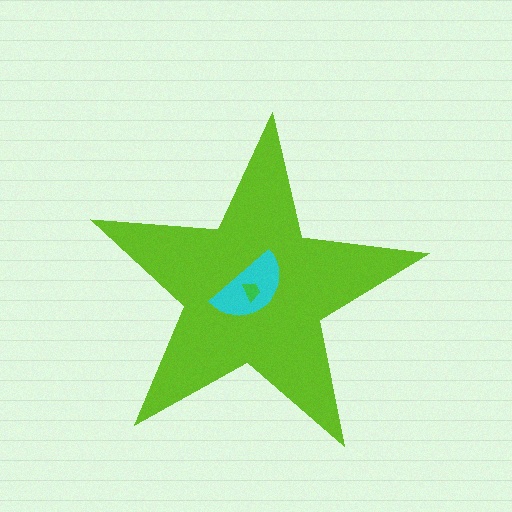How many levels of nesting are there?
3.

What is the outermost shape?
The lime star.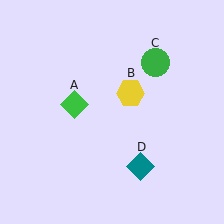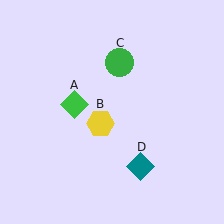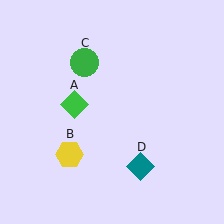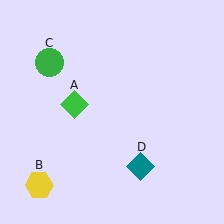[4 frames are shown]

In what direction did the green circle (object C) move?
The green circle (object C) moved left.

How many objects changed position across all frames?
2 objects changed position: yellow hexagon (object B), green circle (object C).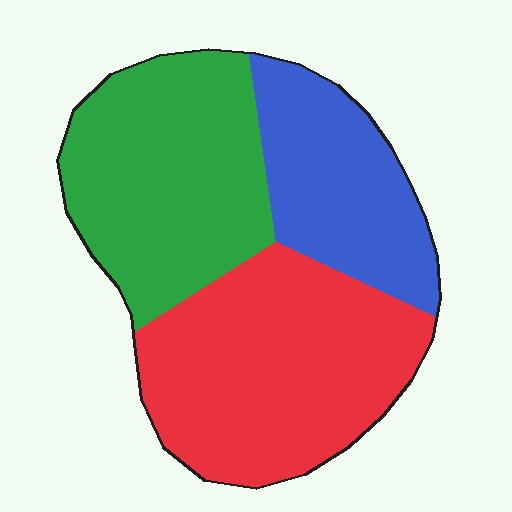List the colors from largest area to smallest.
From largest to smallest: red, green, blue.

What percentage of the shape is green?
Green covers about 35% of the shape.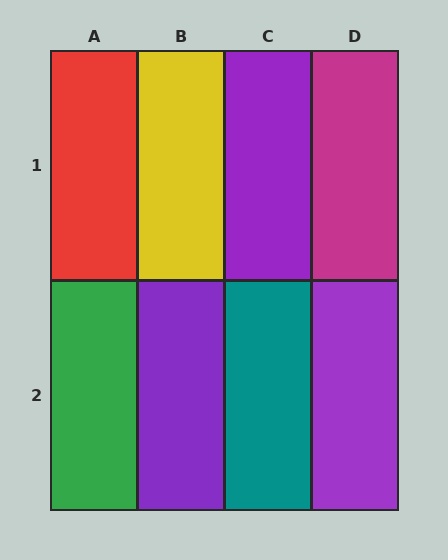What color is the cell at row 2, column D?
Purple.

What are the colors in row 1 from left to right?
Red, yellow, purple, magenta.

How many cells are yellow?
1 cell is yellow.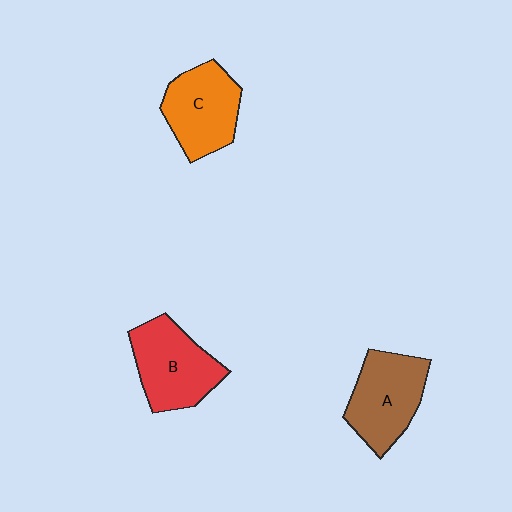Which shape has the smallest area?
Shape C (orange).